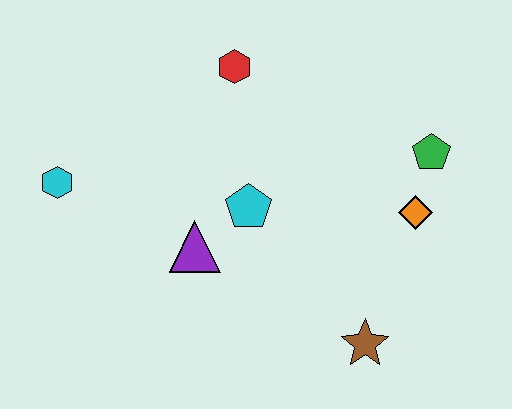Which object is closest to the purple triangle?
The cyan pentagon is closest to the purple triangle.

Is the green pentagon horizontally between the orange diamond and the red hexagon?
No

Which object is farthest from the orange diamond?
The cyan hexagon is farthest from the orange diamond.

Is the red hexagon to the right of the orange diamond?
No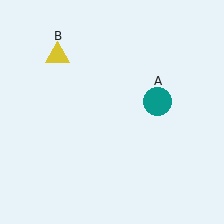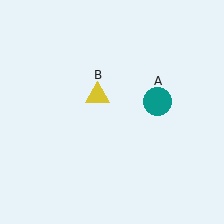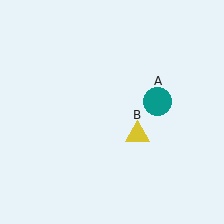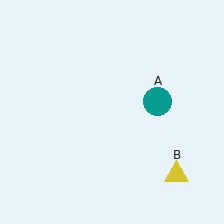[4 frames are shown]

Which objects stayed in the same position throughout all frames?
Teal circle (object A) remained stationary.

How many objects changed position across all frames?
1 object changed position: yellow triangle (object B).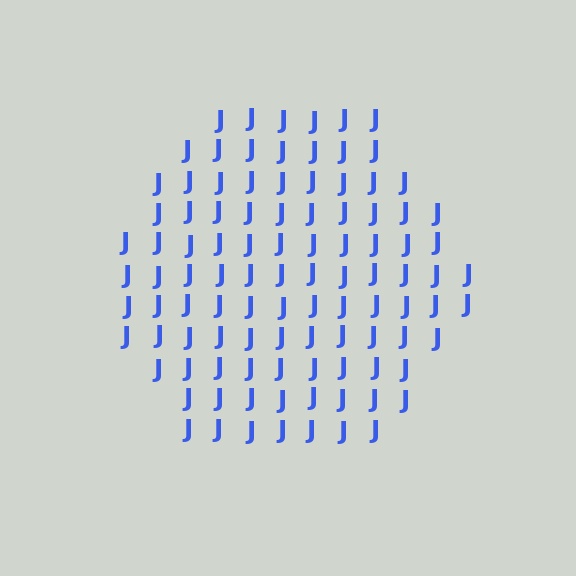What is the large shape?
The large shape is a hexagon.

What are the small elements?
The small elements are letter J's.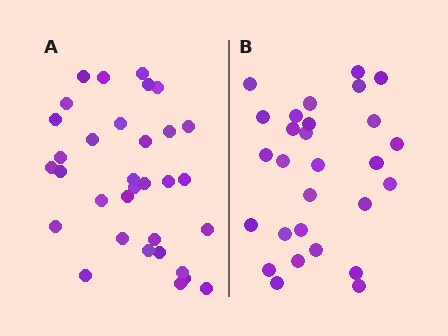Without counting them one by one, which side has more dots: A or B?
Region A (the left region) has more dots.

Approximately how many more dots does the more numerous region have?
Region A has about 5 more dots than region B.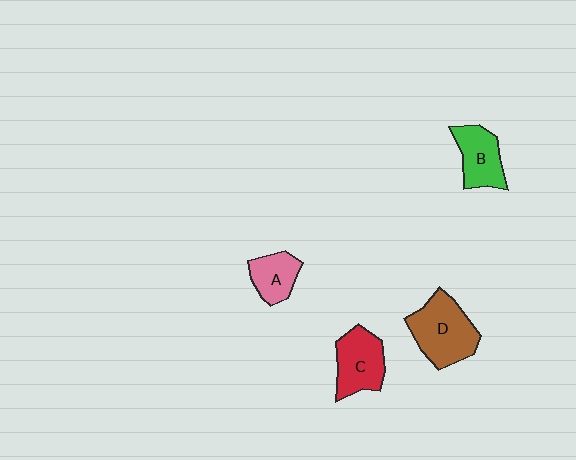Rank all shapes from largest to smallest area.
From largest to smallest: D (brown), C (red), B (green), A (pink).